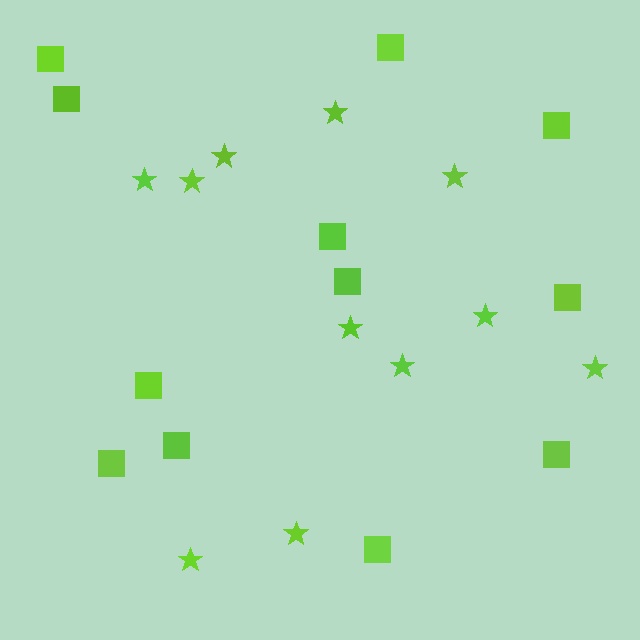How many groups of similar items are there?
There are 2 groups: one group of stars (11) and one group of squares (12).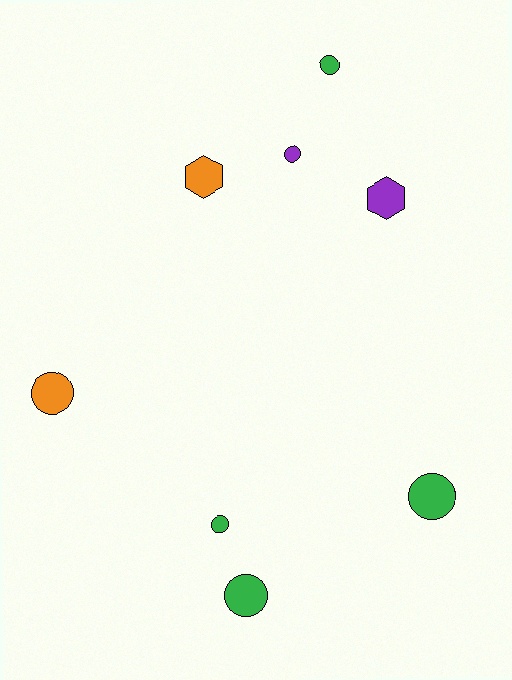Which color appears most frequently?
Green, with 4 objects.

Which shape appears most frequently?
Circle, with 6 objects.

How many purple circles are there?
There is 1 purple circle.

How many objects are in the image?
There are 8 objects.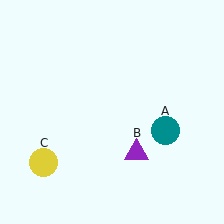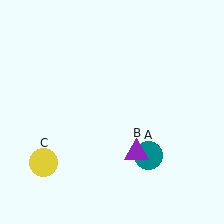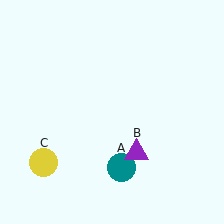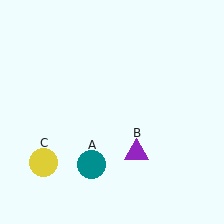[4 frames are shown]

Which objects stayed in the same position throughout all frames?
Purple triangle (object B) and yellow circle (object C) remained stationary.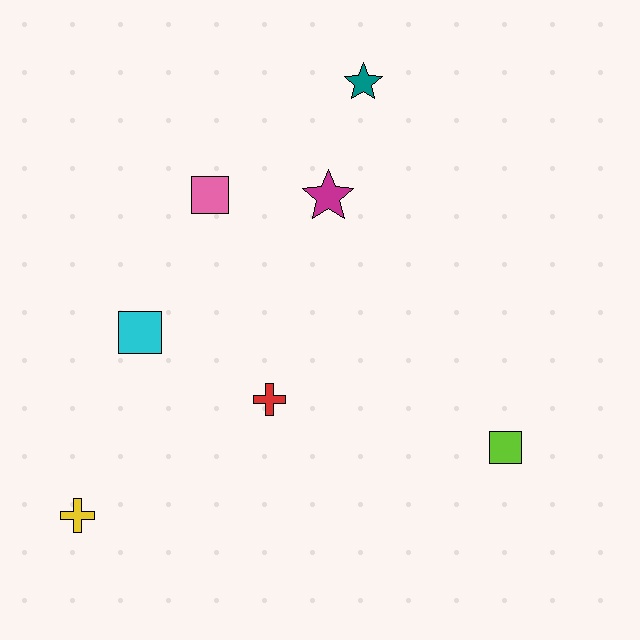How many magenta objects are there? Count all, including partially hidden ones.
There is 1 magenta object.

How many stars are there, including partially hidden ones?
There are 2 stars.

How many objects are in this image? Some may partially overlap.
There are 7 objects.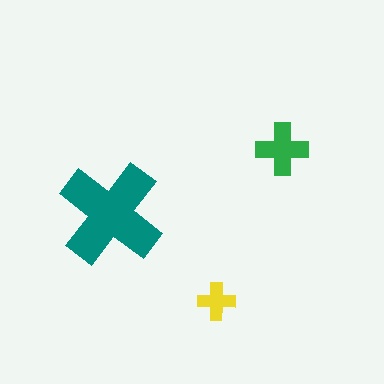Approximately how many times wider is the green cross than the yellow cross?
About 1.5 times wider.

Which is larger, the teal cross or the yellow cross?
The teal one.